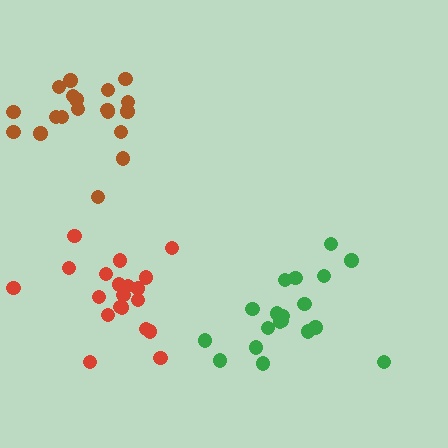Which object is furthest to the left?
The brown cluster is leftmost.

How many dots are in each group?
Group 1: 20 dots, Group 2: 19 dots, Group 3: 19 dots (58 total).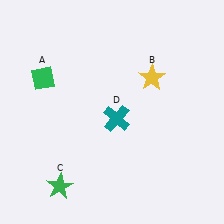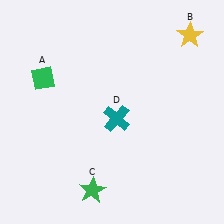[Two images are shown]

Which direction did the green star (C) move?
The green star (C) moved right.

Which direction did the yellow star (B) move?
The yellow star (B) moved up.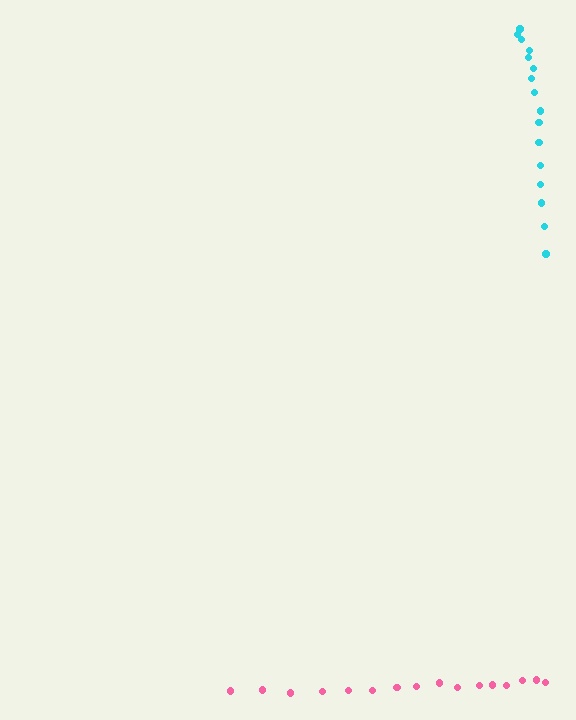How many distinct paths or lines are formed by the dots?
There are 2 distinct paths.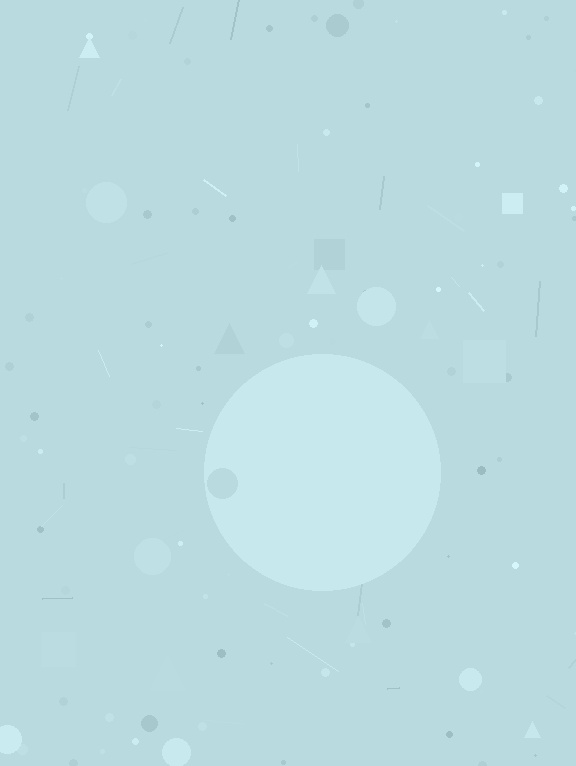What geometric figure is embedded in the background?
A circle is embedded in the background.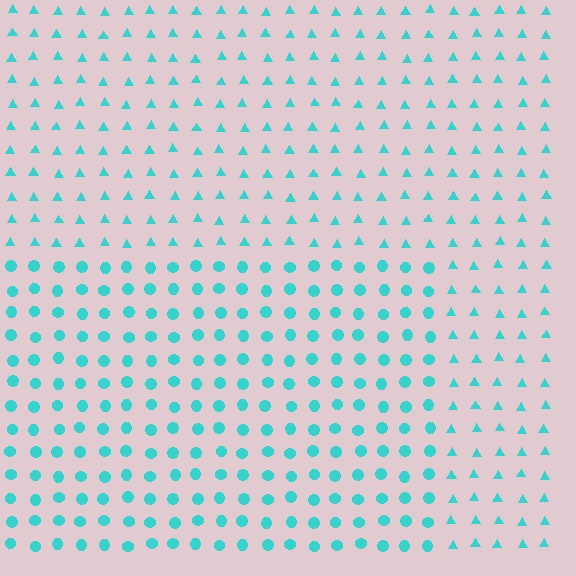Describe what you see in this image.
The image is filled with small cyan elements arranged in a uniform grid. A rectangle-shaped region contains circles, while the surrounding area contains triangles. The boundary is defined purely by the change in element shape.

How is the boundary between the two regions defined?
The boundary is defined by a change in element shape: circles inside vs. triangles outside. All elements share the same color and spacing.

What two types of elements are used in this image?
The image uses circles inside the rectangle region and triangles outside it.